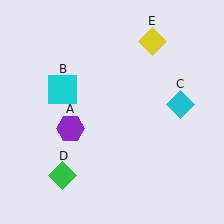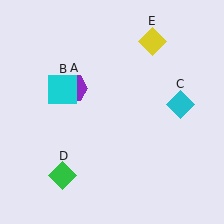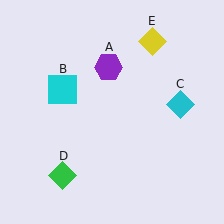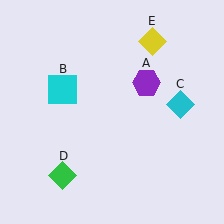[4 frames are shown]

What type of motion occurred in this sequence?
The purple hexagon (object A) rotated clockwise around the center of the scene.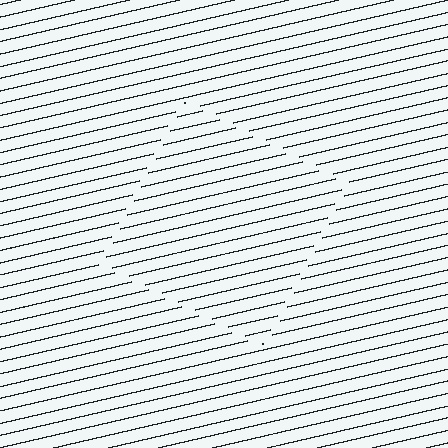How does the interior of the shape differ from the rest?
The interior of the shape contains the same grating, shifted by half a period — the contour is defined by the phase discontinuity where line-ends from the inner and outer gratings abut.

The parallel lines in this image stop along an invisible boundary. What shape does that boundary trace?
An illusory square. The interior of the shape contains the same grating, shifted by half a period — the contour is defined by the phase discontinuity where line-ends from the inner and outer gratings abut.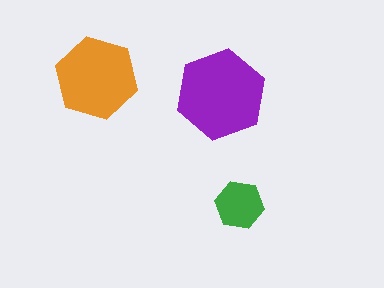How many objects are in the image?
There are 3 objects in the image.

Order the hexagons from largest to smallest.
the purple one, the orange one, the green one.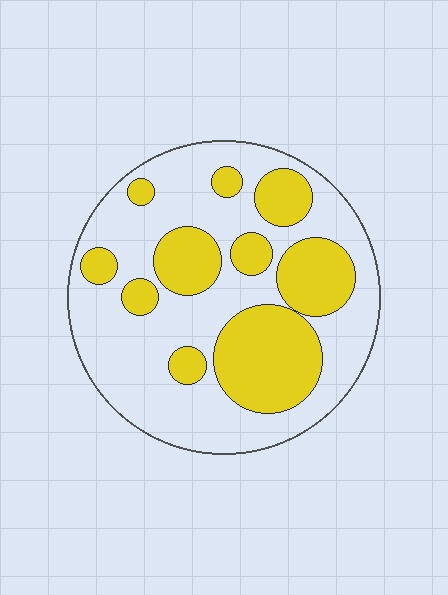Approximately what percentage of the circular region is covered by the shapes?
Approximately 35%.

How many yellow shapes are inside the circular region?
10.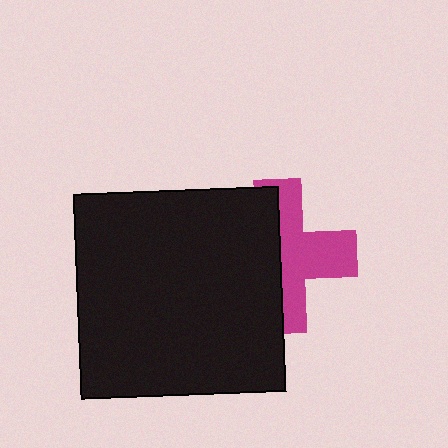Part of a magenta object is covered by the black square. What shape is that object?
It is a cross.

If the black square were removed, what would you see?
You would see the complete magenta cross.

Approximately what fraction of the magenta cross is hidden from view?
Roughly 49% of the magenta cross is hidden behind the black square.